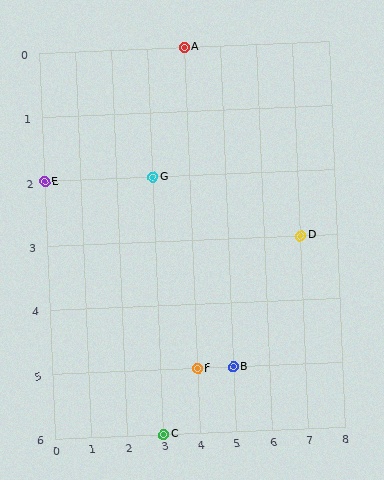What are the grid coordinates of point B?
Point B is at grid coordinates (5, 5).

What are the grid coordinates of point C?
Point C is at grid coordinates (3, 6).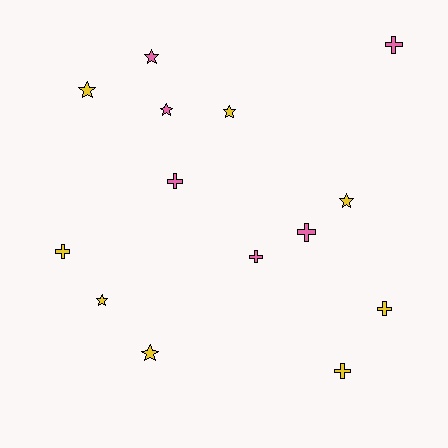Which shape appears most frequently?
Star, with 7 objects.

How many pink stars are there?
There are 2 pink stars.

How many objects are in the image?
There are 14 objects.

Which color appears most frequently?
Yellow, with 8 objects.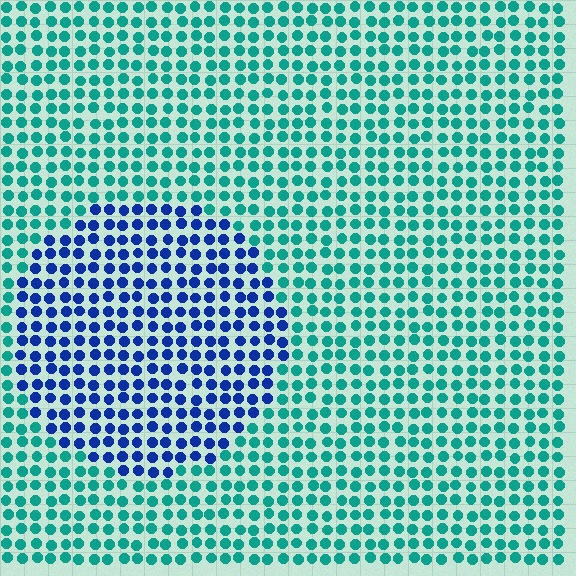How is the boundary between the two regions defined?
The boundary is defined purely by a slight shift in hue (about 55 degrees). Spacing, size, and orientation are identical on both sides.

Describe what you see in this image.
The image is filled with small teal elements in a uniform arrangement. A circle-shaped region is visible where the elements are tinted to a slightly different hue, forming a subtle color boundary.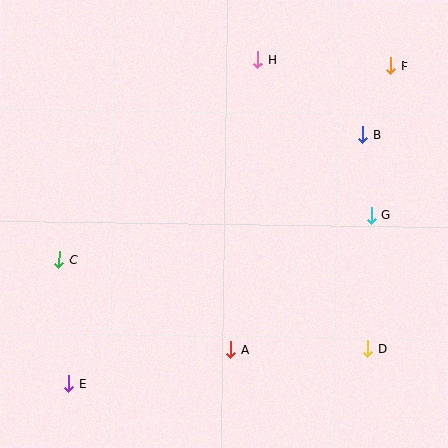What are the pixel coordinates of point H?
Point H is at (258, 60).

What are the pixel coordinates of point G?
Point G is at (371, 215).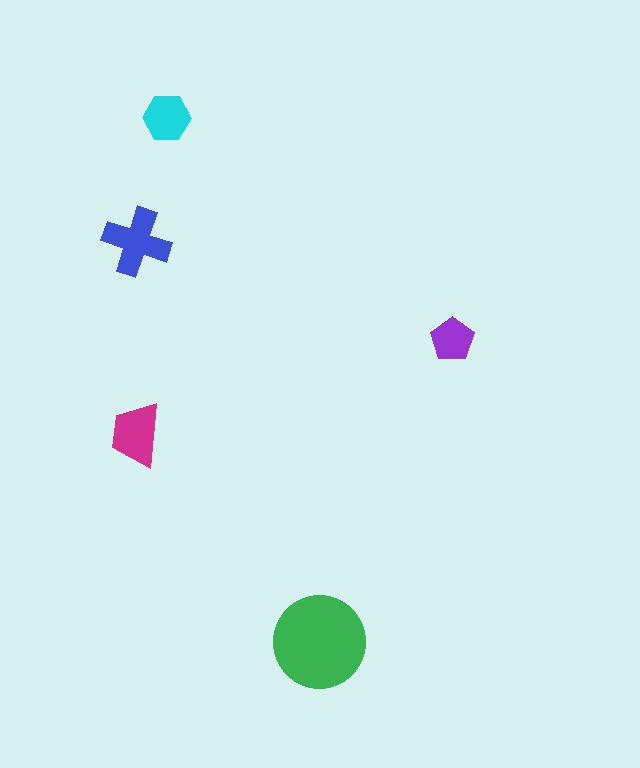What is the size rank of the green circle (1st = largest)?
1st.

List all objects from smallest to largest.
The purple pentagon, the cyan hexagon, the magenta trapezoid, the blue cross, the green circle.